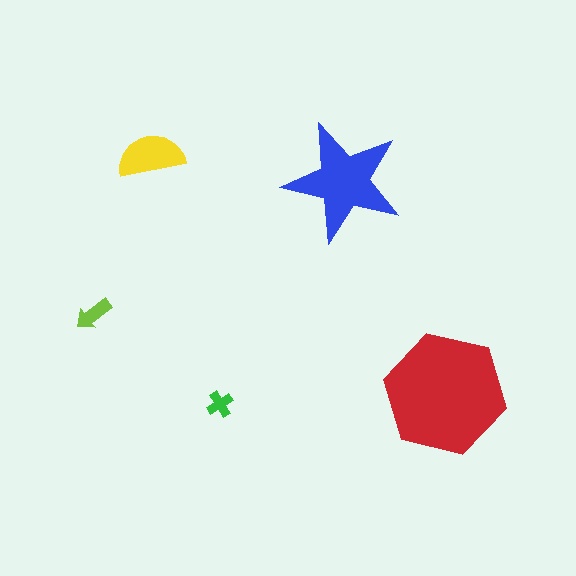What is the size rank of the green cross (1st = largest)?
5th.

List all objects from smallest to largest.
The green cross, the lime arrow, the yellow semicircle, the blue star, the red hexagon.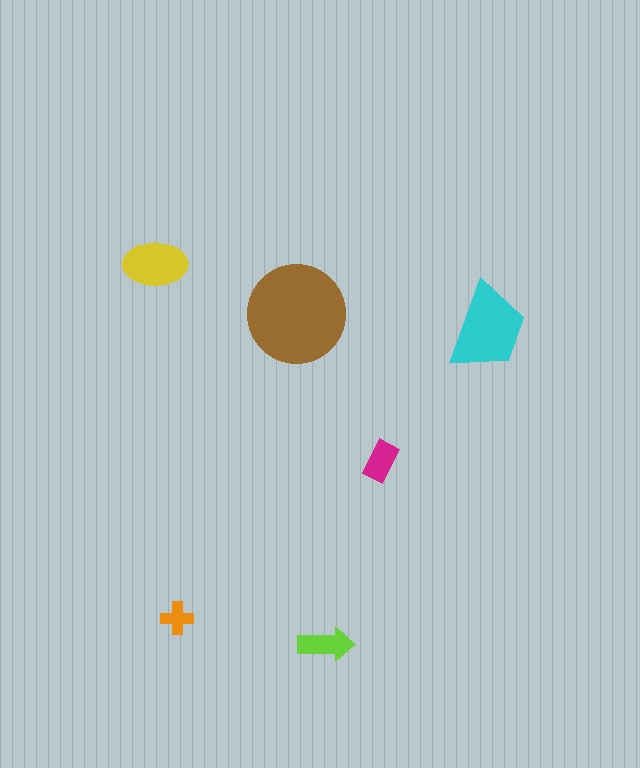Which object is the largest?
The brown circle.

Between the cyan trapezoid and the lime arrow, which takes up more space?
The cyan trapezoid.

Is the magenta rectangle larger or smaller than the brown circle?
Smaller.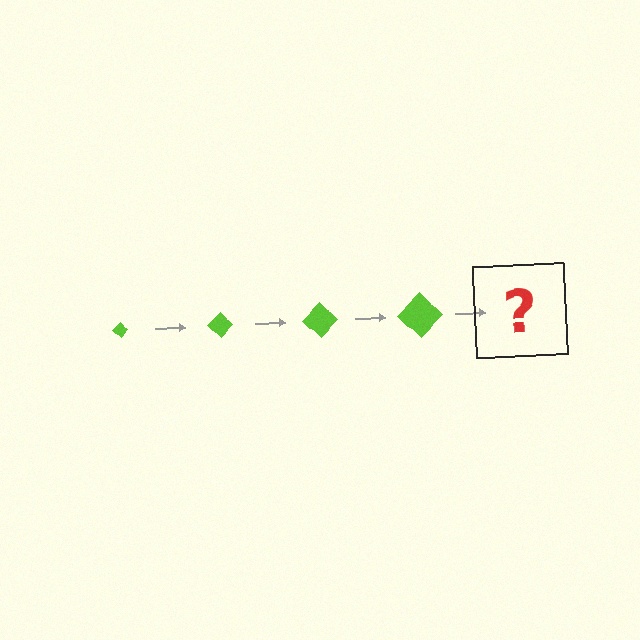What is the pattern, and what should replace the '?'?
The pattern is that the diamond gets progressively larger each step. The '?' should be a lime diamond, larger than the previous one.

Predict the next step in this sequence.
The next step is a lime diamond, larger than the previous one.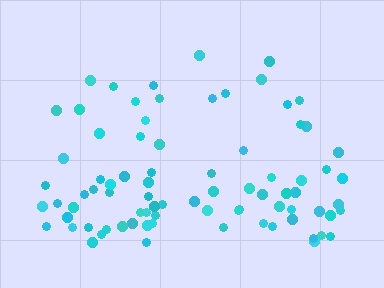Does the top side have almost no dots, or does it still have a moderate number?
Still a moderate number, just noticeably fewer than the bottom.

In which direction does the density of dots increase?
From top to bottom, with the bottom side densest.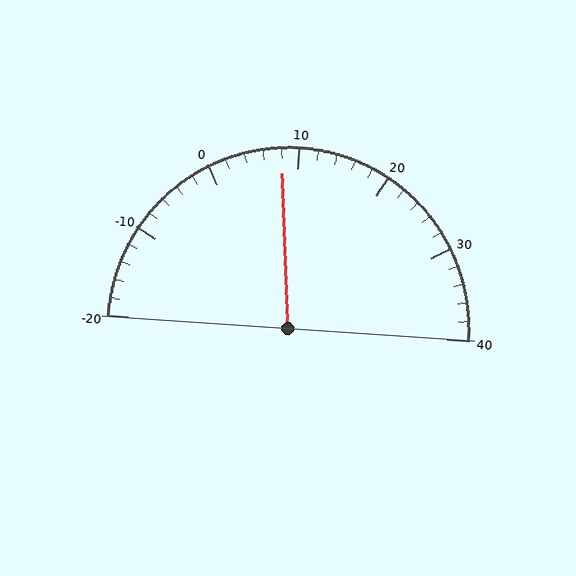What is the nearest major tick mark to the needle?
The nearest major tick mark is 10.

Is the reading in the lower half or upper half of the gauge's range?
The reading is in the lower half of the range (-20 to 40).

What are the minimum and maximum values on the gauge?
The gauge ranges from -20 to 40.